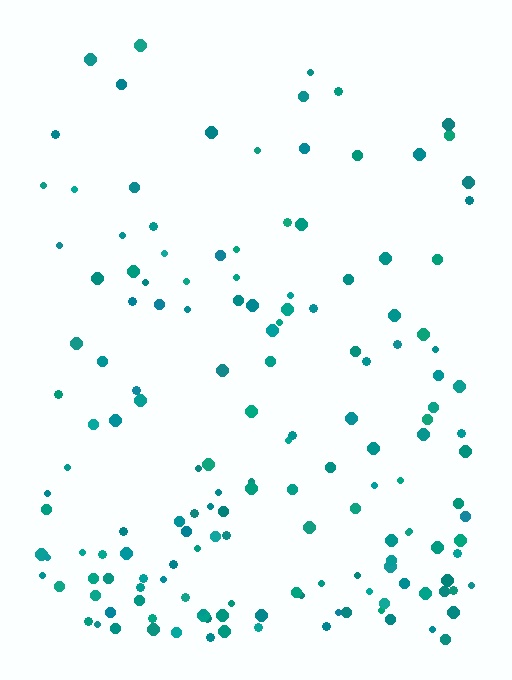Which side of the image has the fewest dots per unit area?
The top.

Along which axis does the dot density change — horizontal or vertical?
Vertical.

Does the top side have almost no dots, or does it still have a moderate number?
Still a moderate number, just noticeably fewer than the bottom.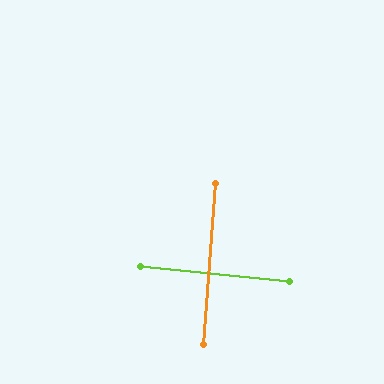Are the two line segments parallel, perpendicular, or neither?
Perpendicular — they meet at approximately 89°.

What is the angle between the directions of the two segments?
Approximately 89 degrees.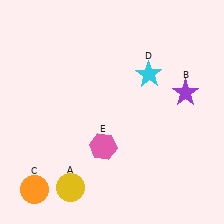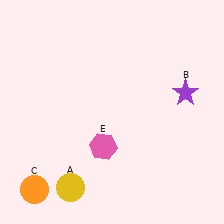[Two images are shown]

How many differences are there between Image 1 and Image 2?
There is 1 difference between the two images.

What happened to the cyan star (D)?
The cyan star (D) was removed in Image 2. It was in the top-right area of Image 1.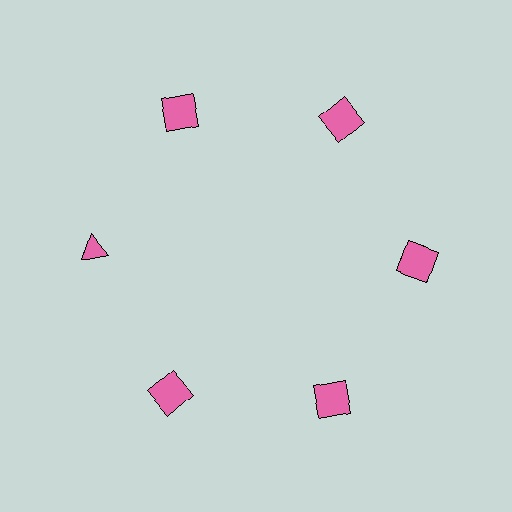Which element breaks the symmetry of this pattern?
The pink triangle at roughly the 9 o'clock position breaks the symmetry. All other shapes are pink squares.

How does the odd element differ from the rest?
It has a different shape: triangle instead of square.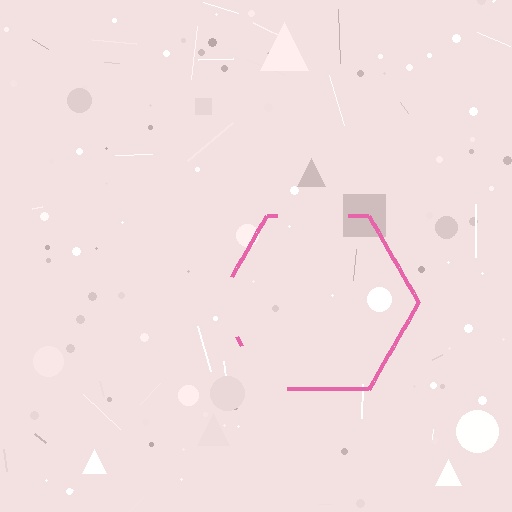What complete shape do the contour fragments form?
The contour fragments form a hexagon.